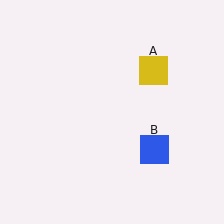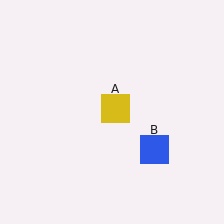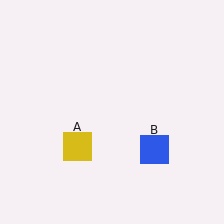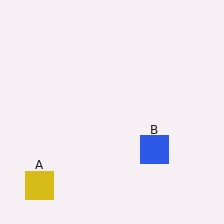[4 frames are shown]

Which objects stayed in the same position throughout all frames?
Blue square (object B) remained stationary.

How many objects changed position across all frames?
1 object changed position: yellow square (object A).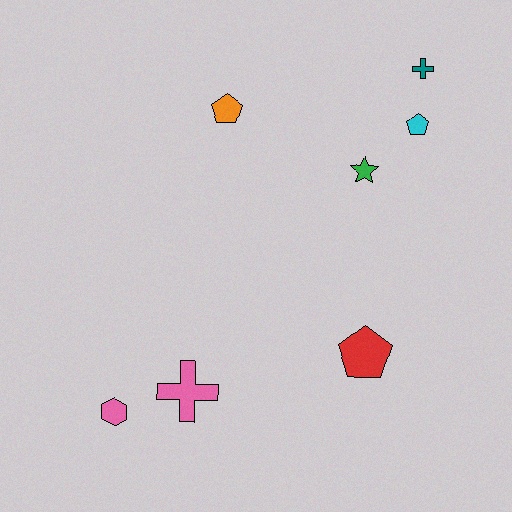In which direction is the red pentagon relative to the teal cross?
The red pentagon is below the teal cross.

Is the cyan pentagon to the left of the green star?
No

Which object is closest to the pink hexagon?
The pink cross is closest to the pink hexagon.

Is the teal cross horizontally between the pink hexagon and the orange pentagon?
No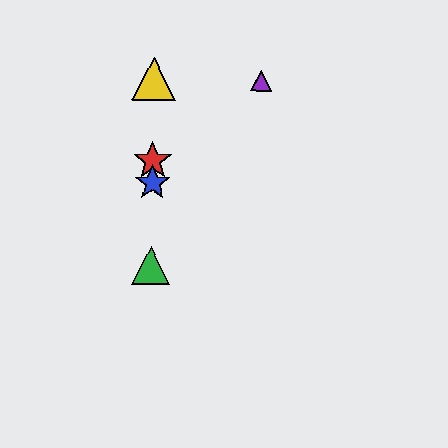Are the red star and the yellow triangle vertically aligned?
Yes, both are at x≈153.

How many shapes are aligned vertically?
4 shapes (the red star, the blue star, the green triangle, the yellow triangle) are aligned vertically.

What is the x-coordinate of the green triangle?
The green triangle is at x≈151.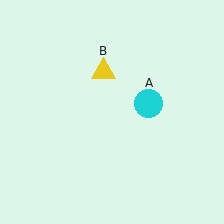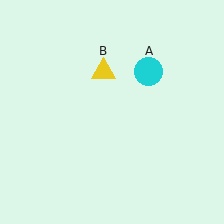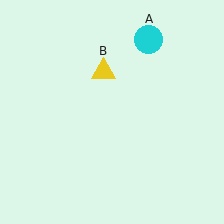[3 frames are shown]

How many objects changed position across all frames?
1 object changed position: cyan circle (object A).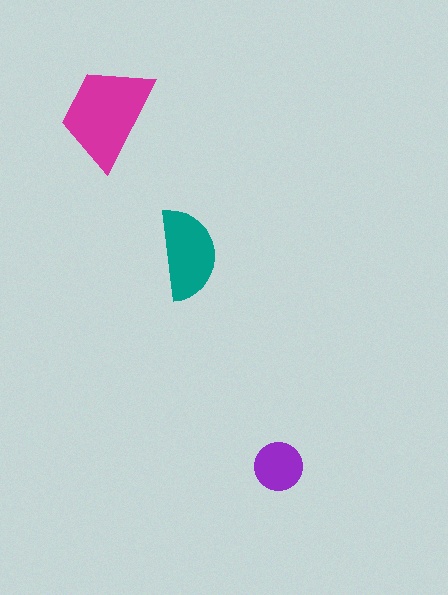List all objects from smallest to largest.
The purple circle, the teal semicircle, the magenta trapezoid.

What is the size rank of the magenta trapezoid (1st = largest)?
1st.